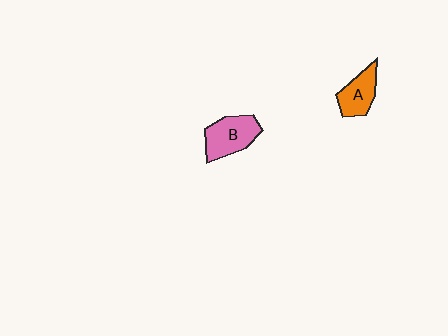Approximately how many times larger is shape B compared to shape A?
Approximately 1.3 times.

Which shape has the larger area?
Shape B (pink).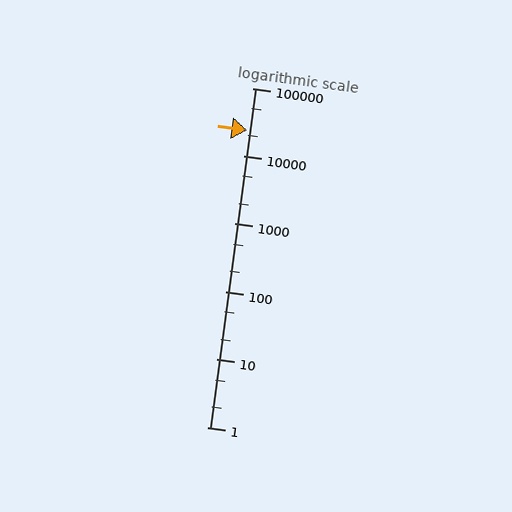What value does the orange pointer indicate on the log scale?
The pointer indicates approximately 24000.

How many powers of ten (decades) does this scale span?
The scale spans 5 decades, from 1 to 100000.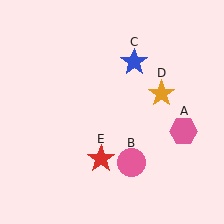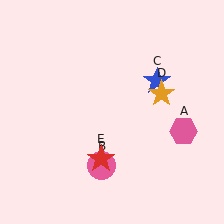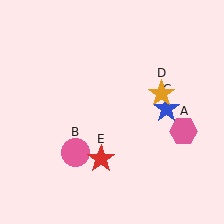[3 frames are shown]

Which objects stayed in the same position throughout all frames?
Pink hexagon (object A) and orange star (object D) and red star (object E) remained stationary.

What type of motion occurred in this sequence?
The pink circle (object B), blue star (object C) rotated clockwise around the center of the scene.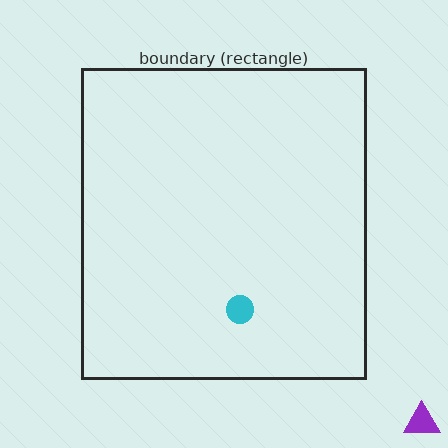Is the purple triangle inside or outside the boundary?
Outside.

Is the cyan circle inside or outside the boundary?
Inside.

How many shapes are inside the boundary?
1 inside, 1 outside.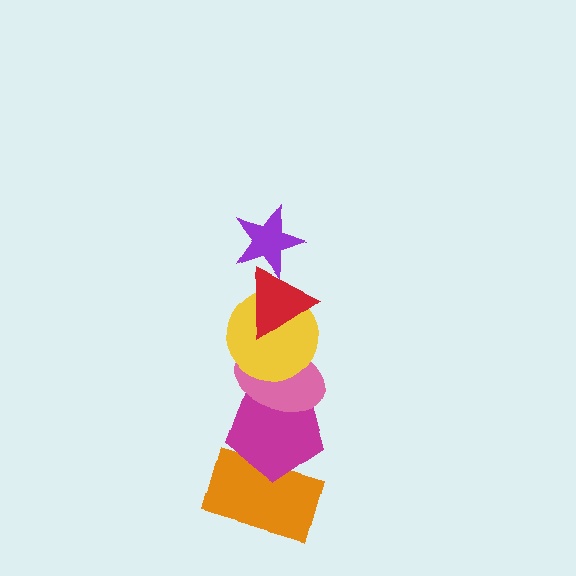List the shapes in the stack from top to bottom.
From top to bottom: the purple star, the red triangle, the yellow circle, the pink ellipse, the magenta pentagon, the orange rectangle.